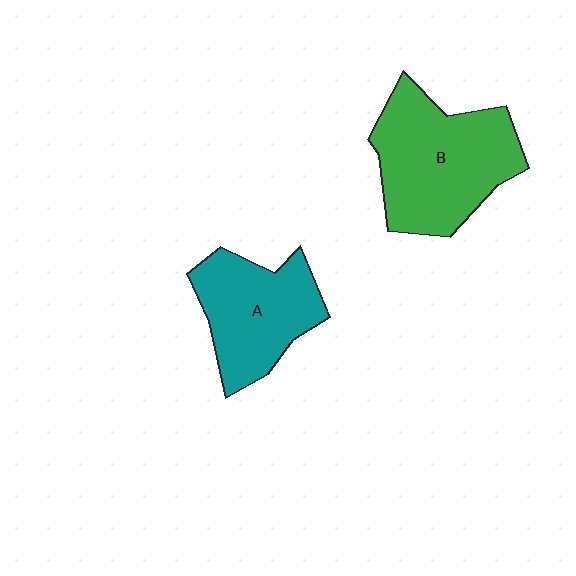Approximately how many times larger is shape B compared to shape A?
Approximately 1.3 times.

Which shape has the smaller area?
Shape A (teal).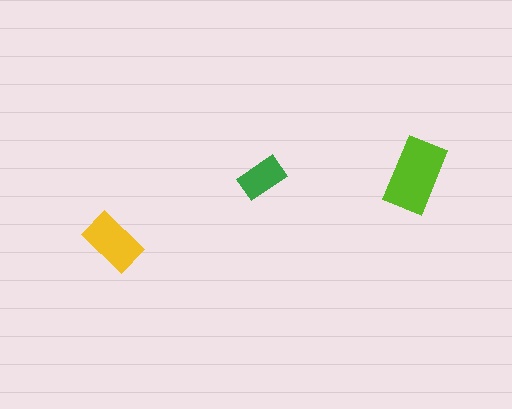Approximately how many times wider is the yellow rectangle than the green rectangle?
About 1.5 times wider.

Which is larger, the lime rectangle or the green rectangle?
The lime one.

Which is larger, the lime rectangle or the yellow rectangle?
The lime one.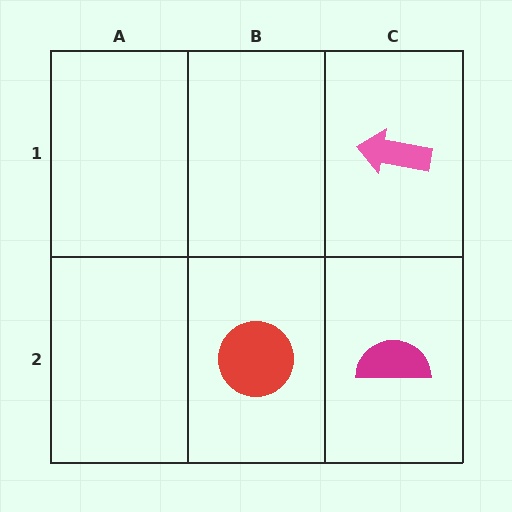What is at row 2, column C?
A magenta semicircle.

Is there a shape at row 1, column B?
No, that cell is empty.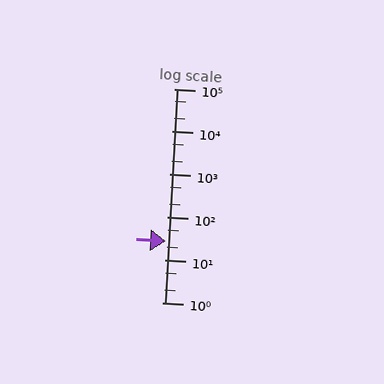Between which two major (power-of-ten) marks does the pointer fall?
The pointer is between 10 and 100.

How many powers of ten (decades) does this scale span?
The scale spans 5 decades, from 1 to 100000.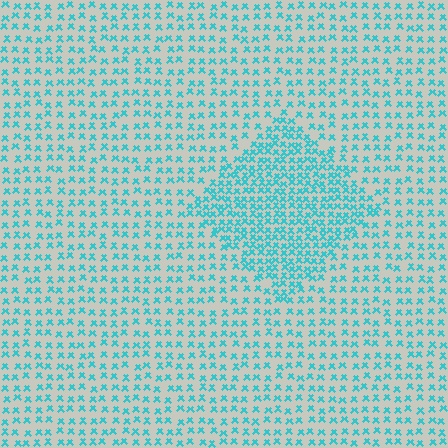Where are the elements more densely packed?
The elements are more densely packed inside the diamond boundary.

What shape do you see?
I see a diamond.